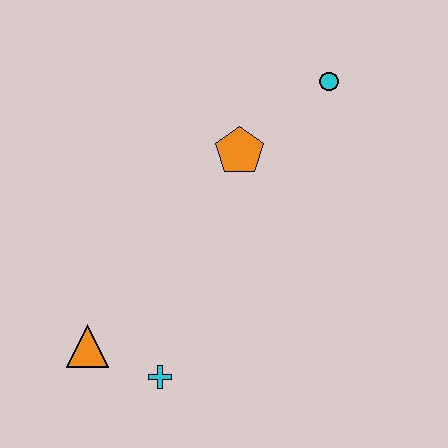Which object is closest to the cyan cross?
The orange triangle is closest to the cyan cross.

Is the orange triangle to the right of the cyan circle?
No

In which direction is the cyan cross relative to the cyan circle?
The cyan cross is below the cyan circle.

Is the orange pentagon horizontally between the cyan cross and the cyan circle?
Yes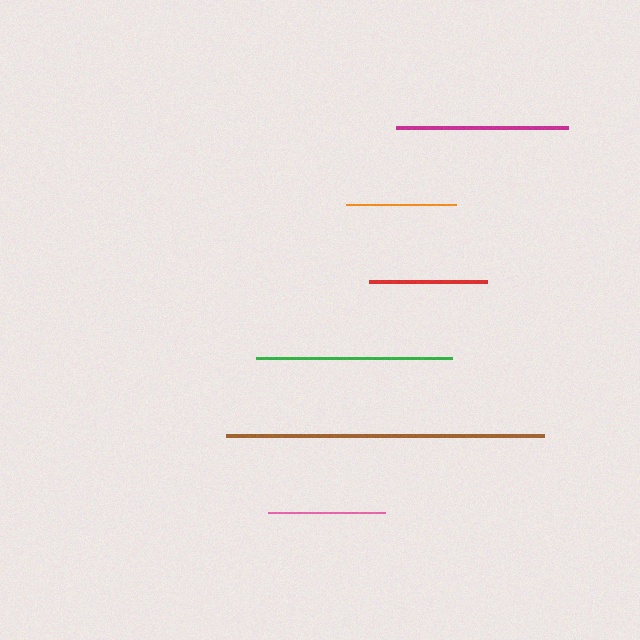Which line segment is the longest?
The brown line is the longest at approximately 318 pixels.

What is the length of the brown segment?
The brown segment is approximately 318 pixels long.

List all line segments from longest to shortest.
From longest to shortest: brown, green, magenta, red, pink, orange.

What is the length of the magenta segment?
The magenta segment is approximately 172 pixels long.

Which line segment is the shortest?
The orange line is the shortest at approximately 110 pixels.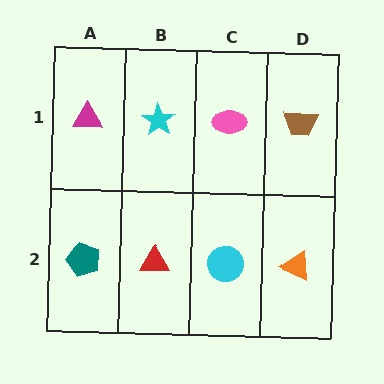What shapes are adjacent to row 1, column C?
A cyan circle (row 2, column C), a cyan star (row 1, column B), a brown trapezoid (row 1, column D).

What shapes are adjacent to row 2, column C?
A pink ellipse (row 1, column C), a red triangle (row 2, column B), an orange triangle (row 2, column D).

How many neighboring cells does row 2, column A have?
2.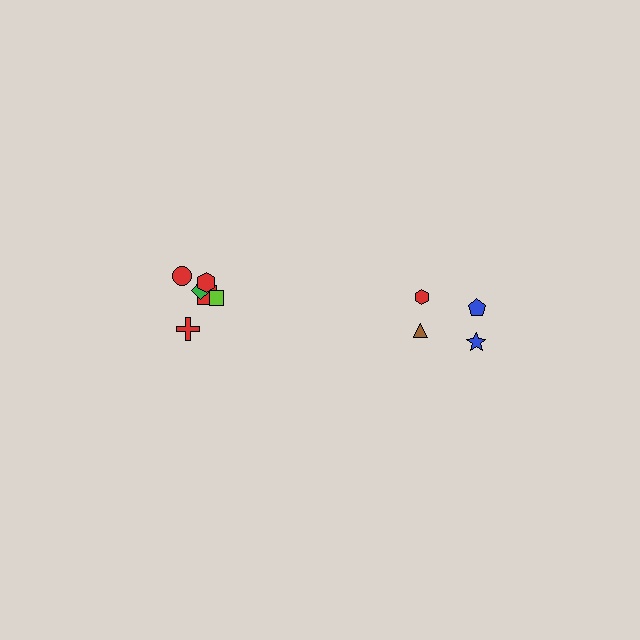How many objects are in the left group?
There are 6 objects.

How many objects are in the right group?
There are 4 objects.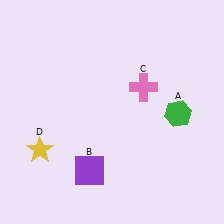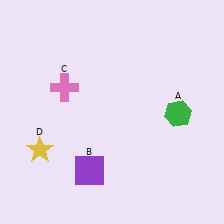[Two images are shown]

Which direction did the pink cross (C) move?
The pink cross (C) moved left.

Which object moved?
The pink cross (C) moved left.